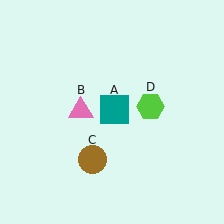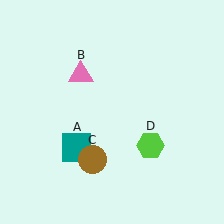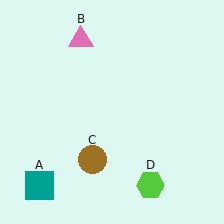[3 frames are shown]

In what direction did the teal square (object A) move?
The teal square (object A) moved down and to the left.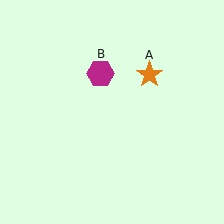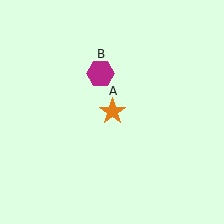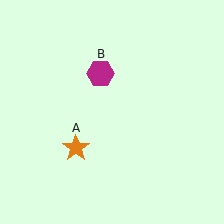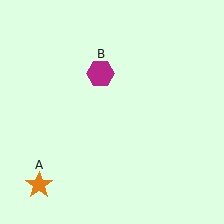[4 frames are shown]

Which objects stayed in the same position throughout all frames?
Magenta hexagon (object B) remained stationary.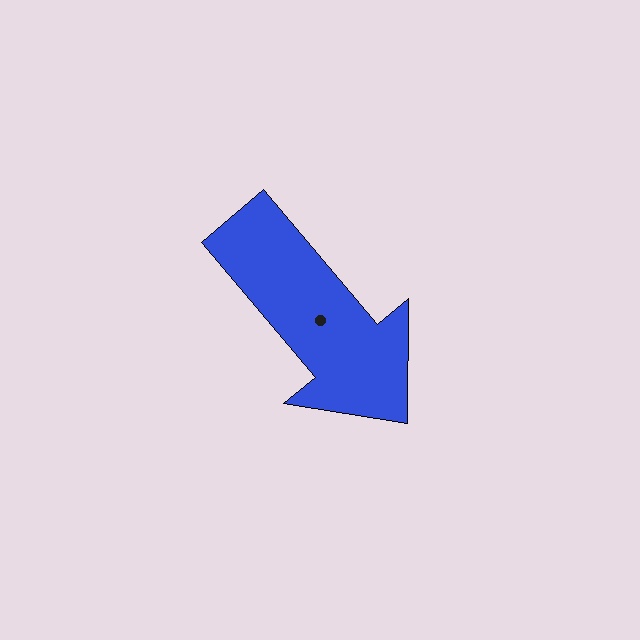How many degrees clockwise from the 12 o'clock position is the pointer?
Approximately 140 degrees.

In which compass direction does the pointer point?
Southeast.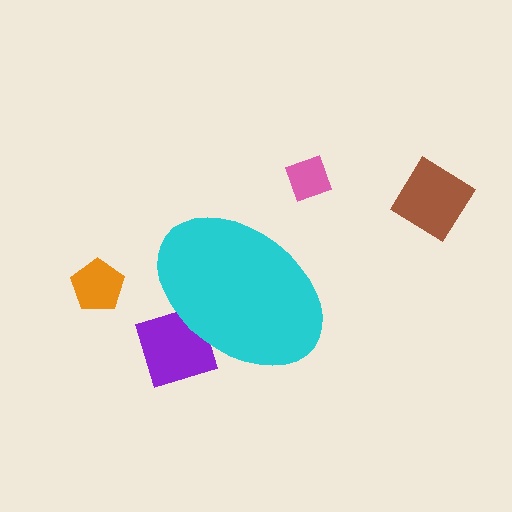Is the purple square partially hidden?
Yes, the purple square is partially hidden behind the cyan ellipse.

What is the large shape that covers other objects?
A cyan ellipse.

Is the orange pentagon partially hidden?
No, the orange pentagon is fully visible.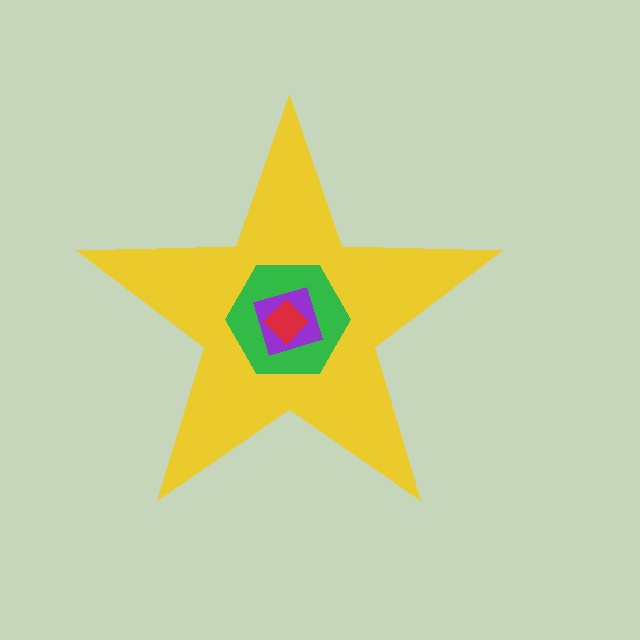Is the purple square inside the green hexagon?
Yes.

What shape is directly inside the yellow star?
The green hexagon.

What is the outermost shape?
The yellow star.